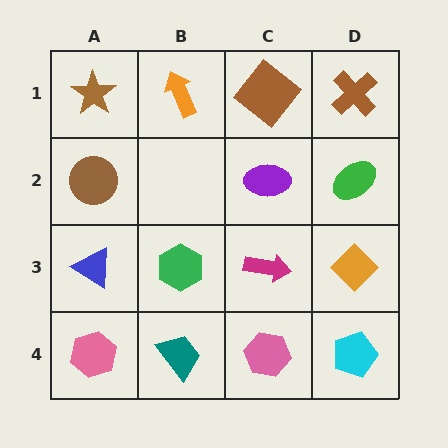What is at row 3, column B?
A green hexagon.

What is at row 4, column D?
A cyan pentagon.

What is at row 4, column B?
A teal trapezoid.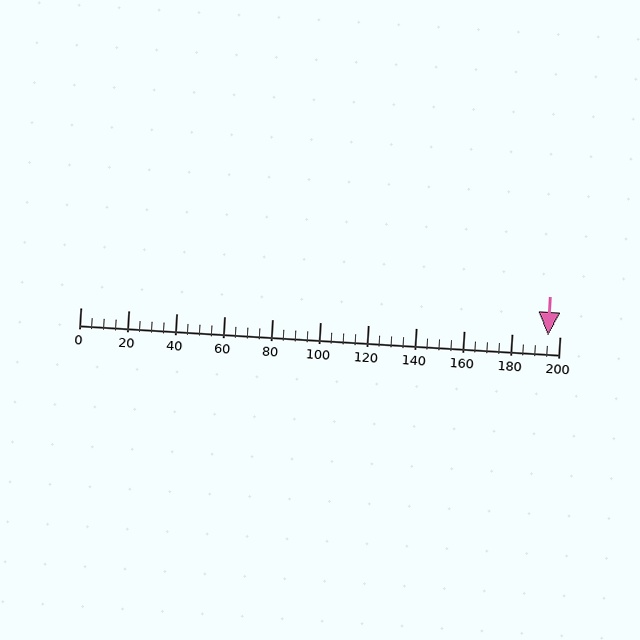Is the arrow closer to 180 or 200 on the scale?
The arrow is closer to 200.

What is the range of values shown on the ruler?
The ruler shows values from 0 to 200.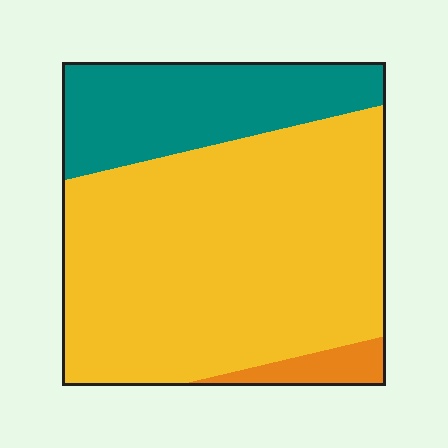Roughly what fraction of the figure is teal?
Teal takes up about one quarter (1/4) of the figure.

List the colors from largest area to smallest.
From largest to smallest: yellow, teal, orange.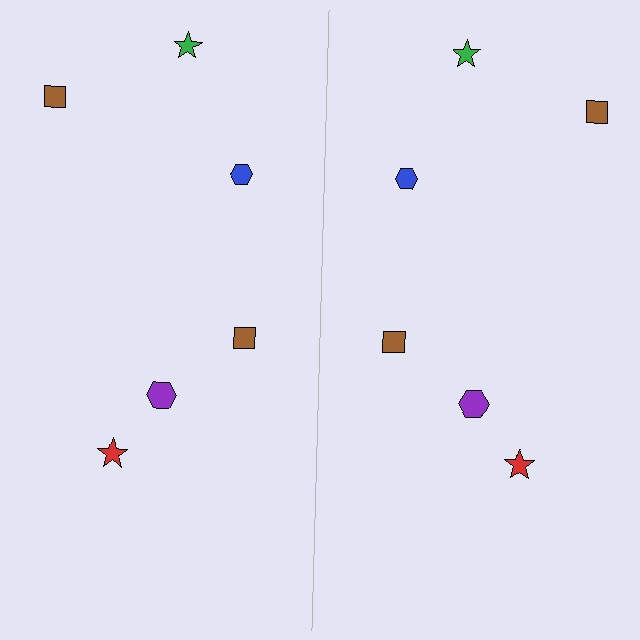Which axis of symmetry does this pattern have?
The pattern has a vertical axis of symmetry running through the center of the image.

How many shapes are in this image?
There are 12 shapes in this image.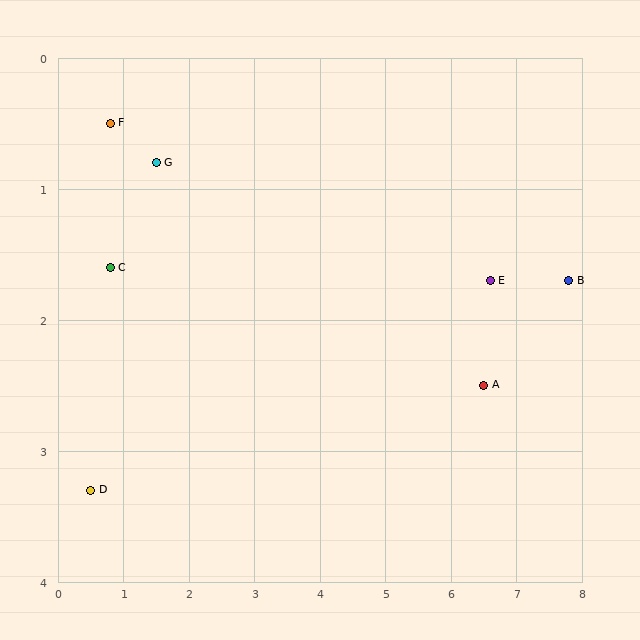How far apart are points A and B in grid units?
Points A and B are about 1.5 grid units apart.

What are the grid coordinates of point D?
Point D is at approximately (0.5, 3.3).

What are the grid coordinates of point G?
Point G is at approximately (1.5, 0.8).